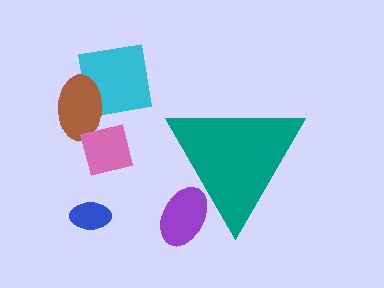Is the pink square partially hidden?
No, the pink square is fully visible.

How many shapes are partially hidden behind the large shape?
1 shape is partially hidden.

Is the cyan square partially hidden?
No, the cyan square is fully visible.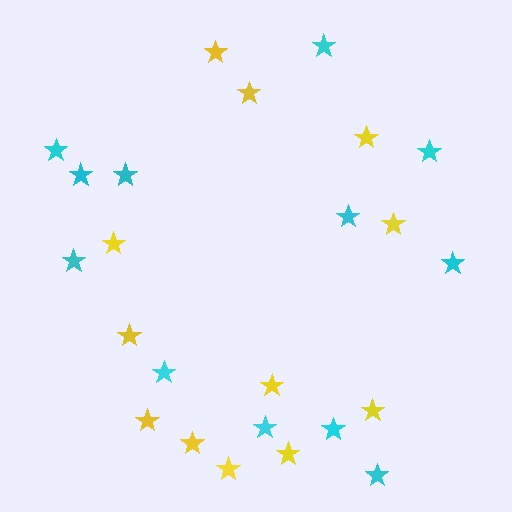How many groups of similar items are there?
There are 2 groups: one group of yellow stars (12) and one group of cyan stars (12).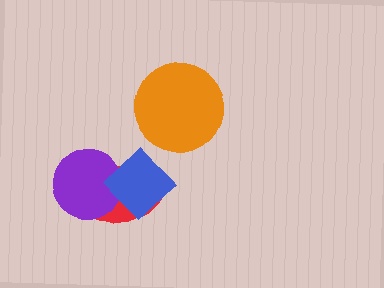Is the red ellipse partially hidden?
Yes, it is partially covered by another shape.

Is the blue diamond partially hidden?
No, no other shape covers it.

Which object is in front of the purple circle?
The blue diamond is in front of the purple circle.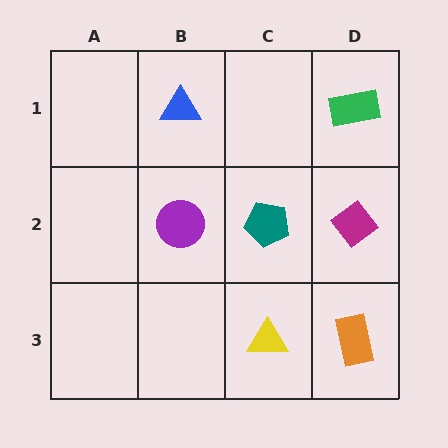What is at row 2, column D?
A magenta diamond.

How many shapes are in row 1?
2 shapes.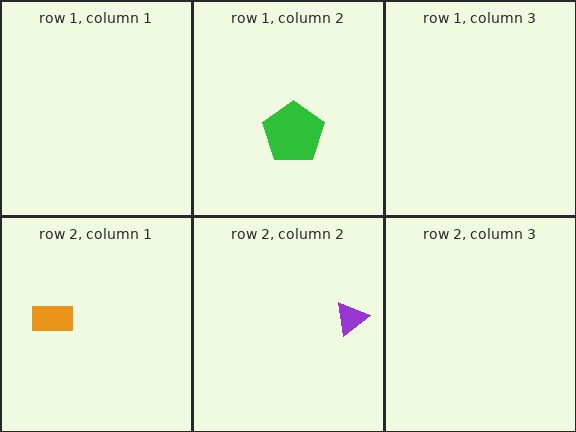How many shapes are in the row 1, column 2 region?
1.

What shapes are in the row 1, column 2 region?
The green pentagon.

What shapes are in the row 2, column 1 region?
The orange rectangle.